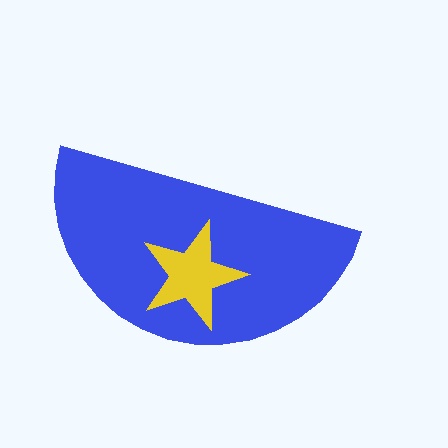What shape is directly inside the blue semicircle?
The yellow star.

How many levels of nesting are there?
2.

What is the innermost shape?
The yellow star.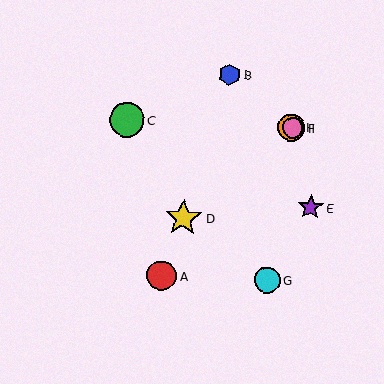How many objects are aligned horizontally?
3 objects (C, F, H) are aligned horizontally.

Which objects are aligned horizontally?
Objects C, F, H are aligned horizontally.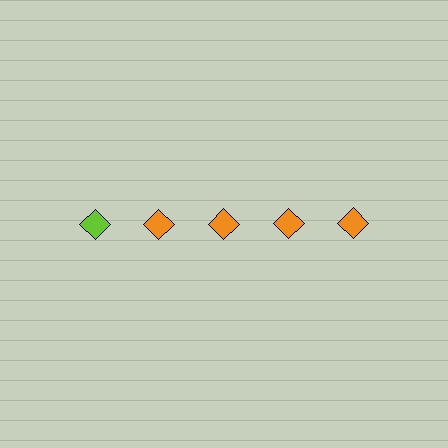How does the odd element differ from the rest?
It has a different color: lime instead of orange.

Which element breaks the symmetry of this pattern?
The lime diamond in the top row, leftmost column breaks the symmetry. All other shapes are orange diamonds.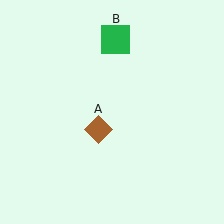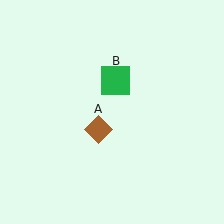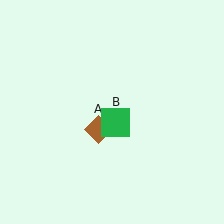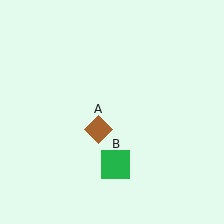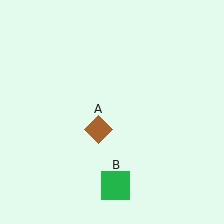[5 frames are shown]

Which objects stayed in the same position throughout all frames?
Brown diamond (object A) remained stationary.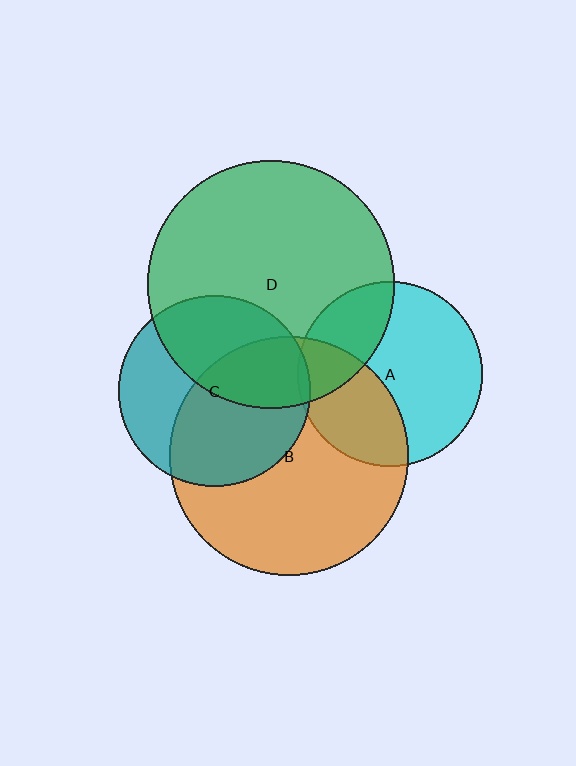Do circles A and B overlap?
Yes.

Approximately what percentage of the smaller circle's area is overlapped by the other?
Approximately 35%.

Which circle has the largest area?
Circle D (green).